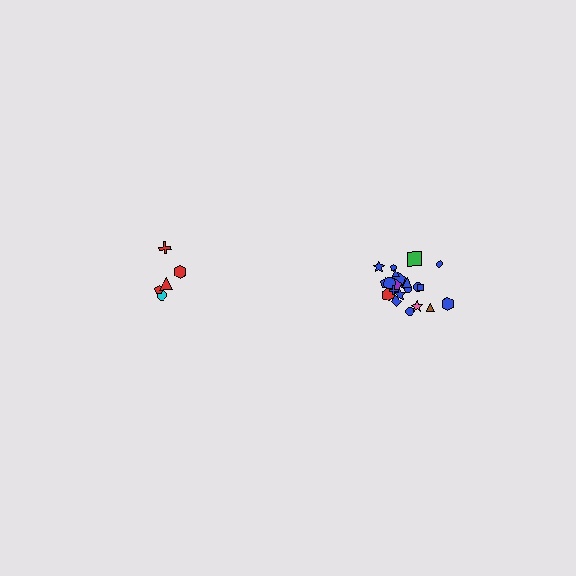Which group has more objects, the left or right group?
The right group.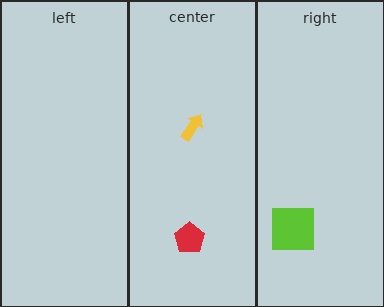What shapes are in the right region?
The lime square.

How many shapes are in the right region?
1.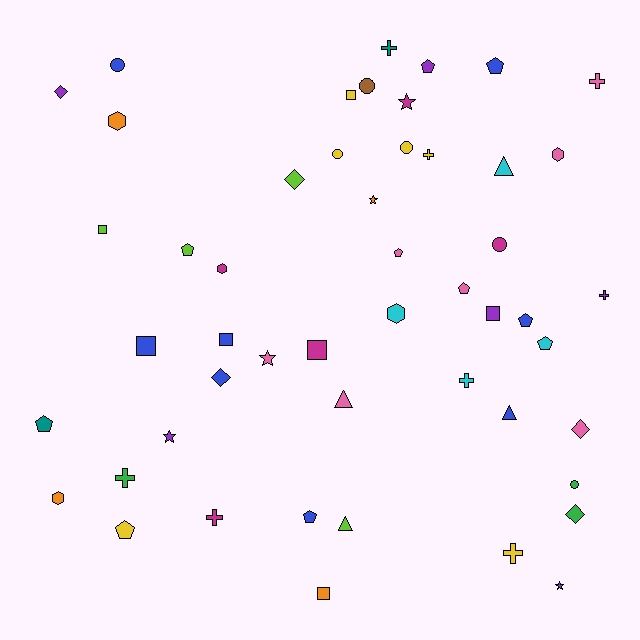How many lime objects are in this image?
There are 4 lime objects.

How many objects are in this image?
There are 50 objects.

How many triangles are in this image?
There are 4 triangles.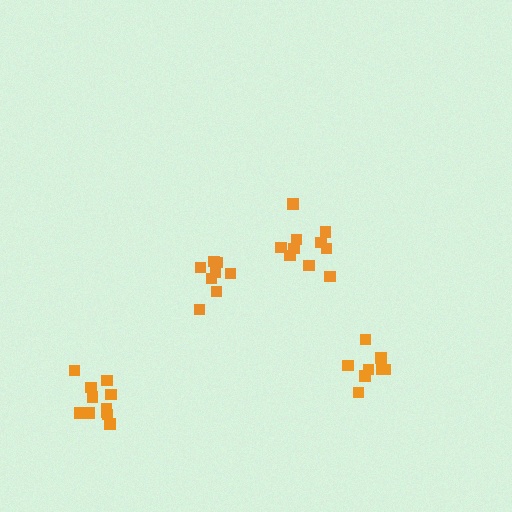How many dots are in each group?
Group 1: 12 dots, Group 2: 10 dots, Group 3: 8 dots, Group 4: 8 dots (38 total).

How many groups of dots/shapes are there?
There are 4 groups.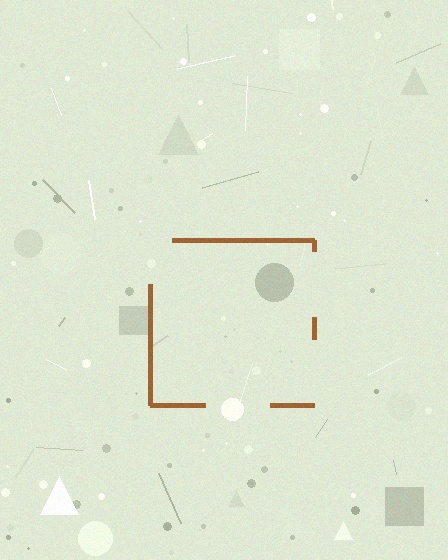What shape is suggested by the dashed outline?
The dashed outline suggests a square.